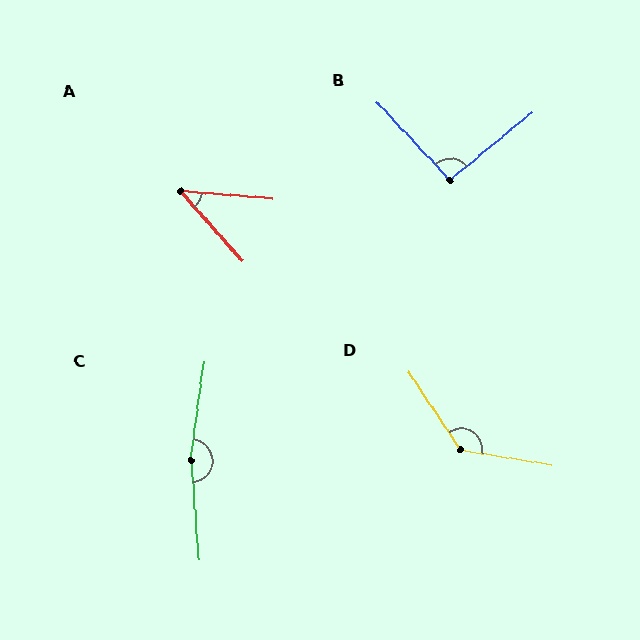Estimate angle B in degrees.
Approximately 94 degrees.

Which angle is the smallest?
A, at approximately 44 degrees.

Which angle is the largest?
C, at approximately 168 degrees.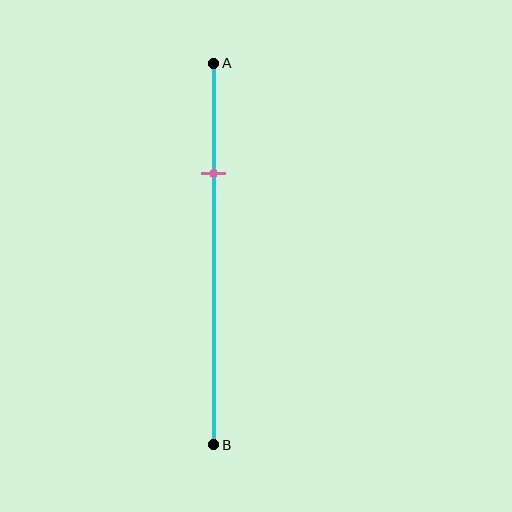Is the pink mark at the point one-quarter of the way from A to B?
No, the mark is at about 30% from A, not at the 25% one-quarter point.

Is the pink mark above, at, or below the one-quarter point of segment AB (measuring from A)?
The pink mark is below the one-quarter point of segment AB.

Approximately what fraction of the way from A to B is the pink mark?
The pink mark is approximately 30% of the way from A to B.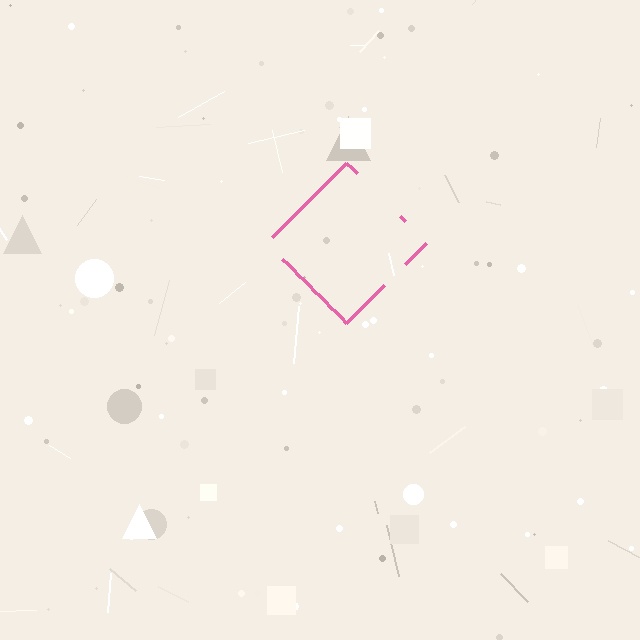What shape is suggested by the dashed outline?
The dashed outline suggests a diamond.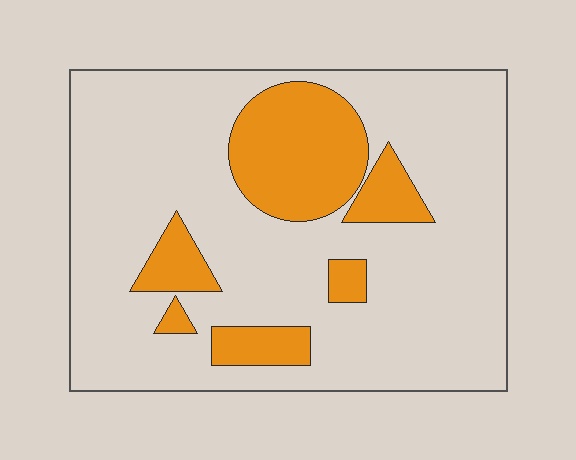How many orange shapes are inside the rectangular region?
6.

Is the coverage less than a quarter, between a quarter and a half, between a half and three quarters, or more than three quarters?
Less than a quarter.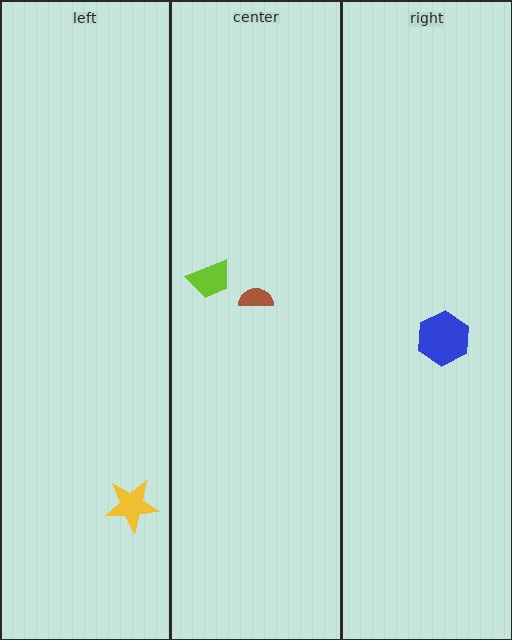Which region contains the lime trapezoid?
The center region.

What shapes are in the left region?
The yellow star.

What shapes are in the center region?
The lime trapezoid, the brown semicircle.